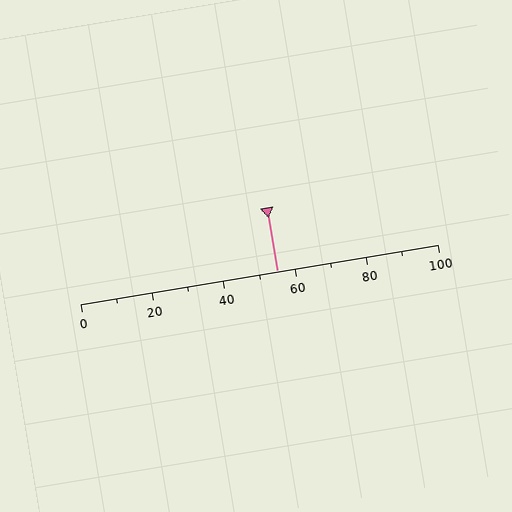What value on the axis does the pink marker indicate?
The marker indicates approximately 55.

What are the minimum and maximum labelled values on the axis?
The axis runs from 0 to 100.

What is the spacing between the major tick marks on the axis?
The major ticks are spaced 20 apart.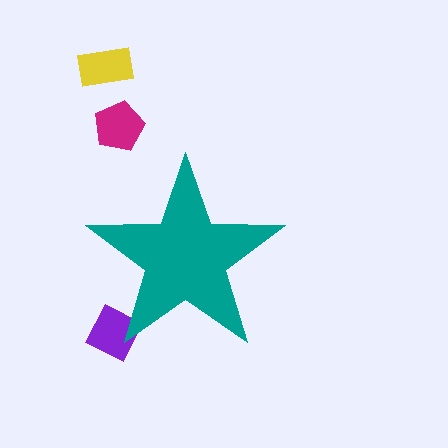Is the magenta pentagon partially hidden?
No, the magenta pentagon is fully visible.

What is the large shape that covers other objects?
A teal star.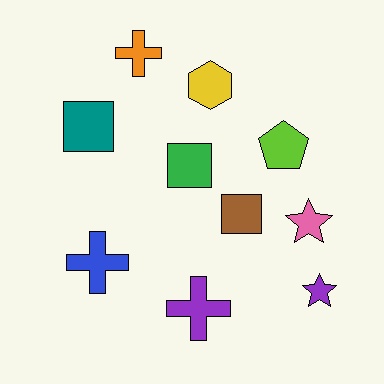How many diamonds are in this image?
There are no diamonds.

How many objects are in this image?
There are 10 objects.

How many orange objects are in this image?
There is 1 orange object.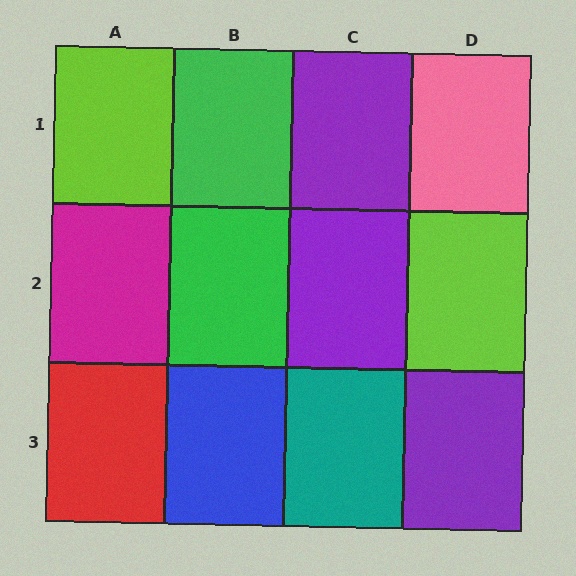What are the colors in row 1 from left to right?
Lime, green, purple, pink.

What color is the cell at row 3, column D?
Purple.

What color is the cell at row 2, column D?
Lime.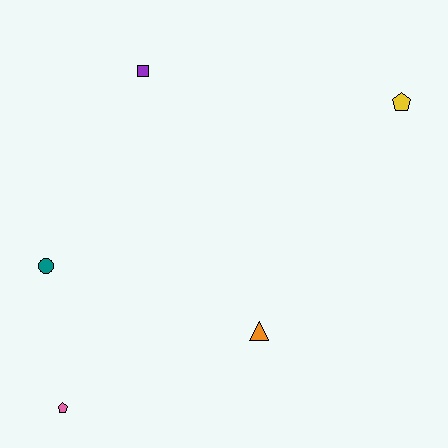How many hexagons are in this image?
There are no hexagons.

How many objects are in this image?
There are 5 objects.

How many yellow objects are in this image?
There is 1 yellow object.